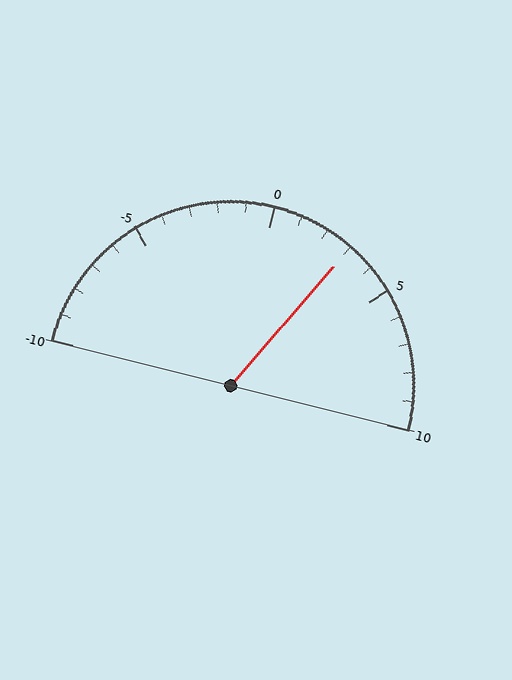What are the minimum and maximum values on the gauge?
The gauge ranges from -10 to 10.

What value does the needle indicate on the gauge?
The needle indicates approximately 3.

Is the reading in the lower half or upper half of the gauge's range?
The reading is in the upper half of the range (-10 to 10).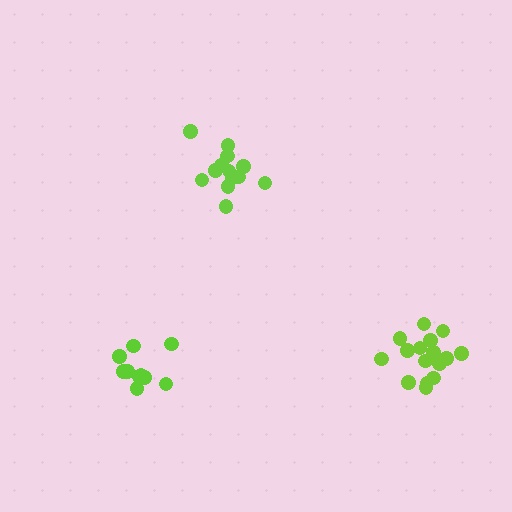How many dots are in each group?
Group 1: 16 dots, Group 2: 10 dots, Group 3: 13 dots (39 total).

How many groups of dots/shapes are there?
There are 3 groups.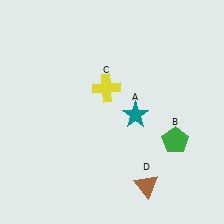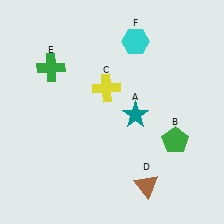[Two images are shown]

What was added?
A green cross (E), a cyan hexagon (F) were added in Image 2.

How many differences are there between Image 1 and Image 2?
There are 2 differences between the two images.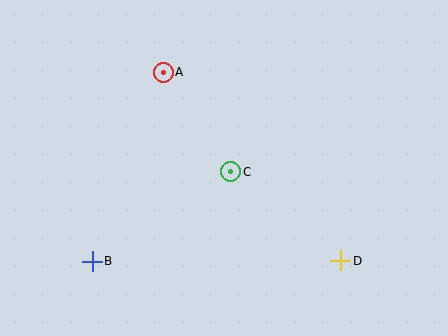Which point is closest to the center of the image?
Point C at (231, 172) is closest to the center.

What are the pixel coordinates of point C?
Point C is at (231, 172).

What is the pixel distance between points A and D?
The distance between A and D is 259 pixels.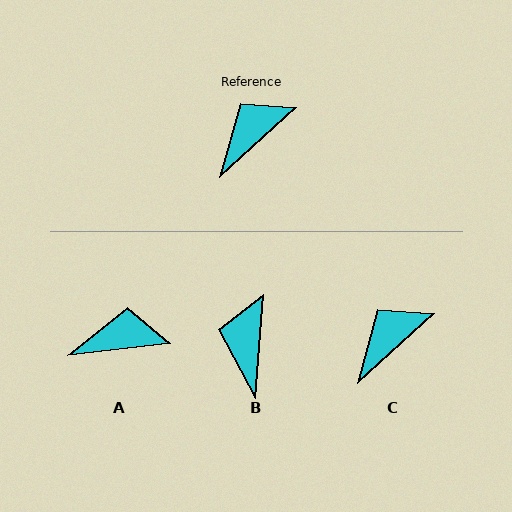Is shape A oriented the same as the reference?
No, it is off by about 35 degrees.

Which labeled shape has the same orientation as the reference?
C.